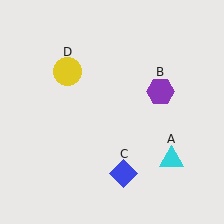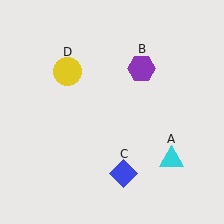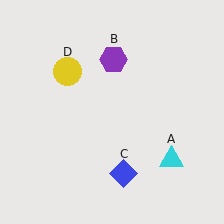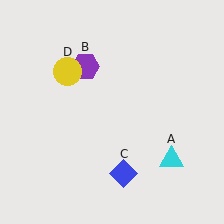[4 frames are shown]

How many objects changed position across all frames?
1 object changed position: purple hexagon (object B).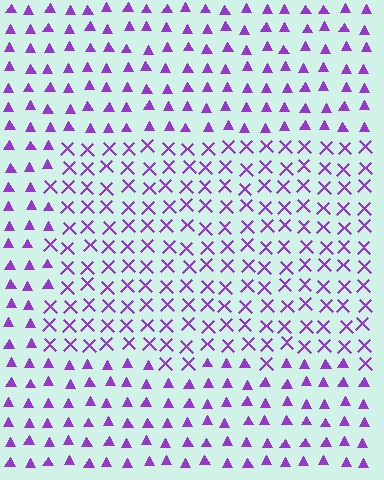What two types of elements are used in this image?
The image uses X marks inside the rectangle region and triangles outside it.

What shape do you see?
I see a rectangle.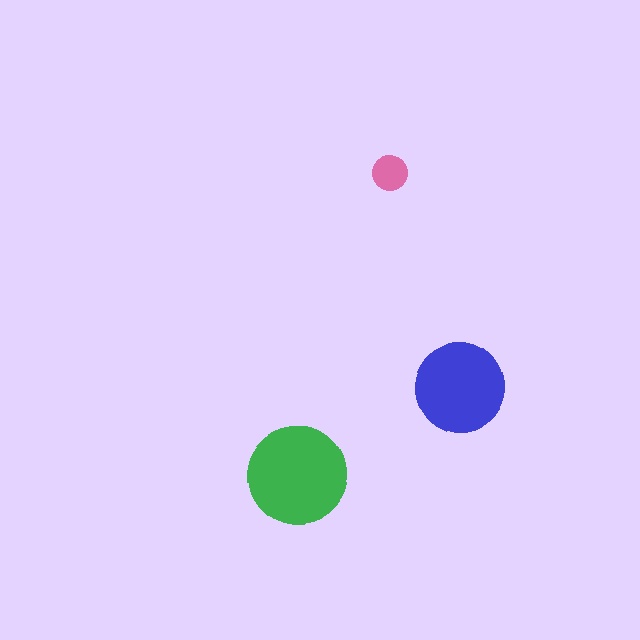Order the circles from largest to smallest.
the green one, the blue one, the pink one.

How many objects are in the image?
There are 3 objects in the image.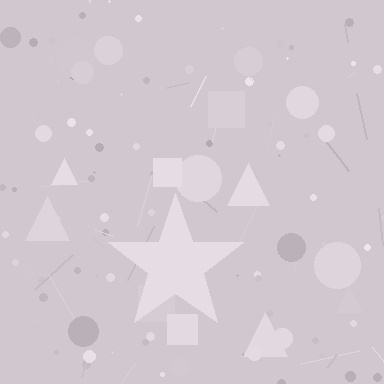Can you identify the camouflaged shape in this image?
The camouflaged shape is a star.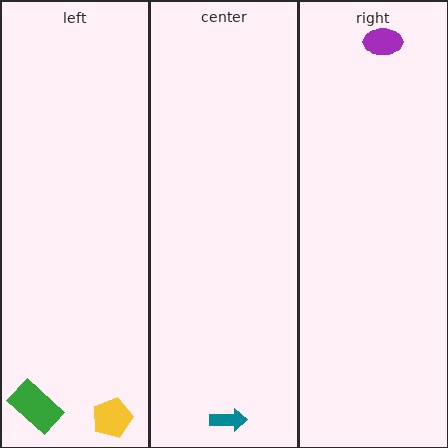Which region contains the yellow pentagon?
The left region.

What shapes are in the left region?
The yellow pentagon, the green rectangle.